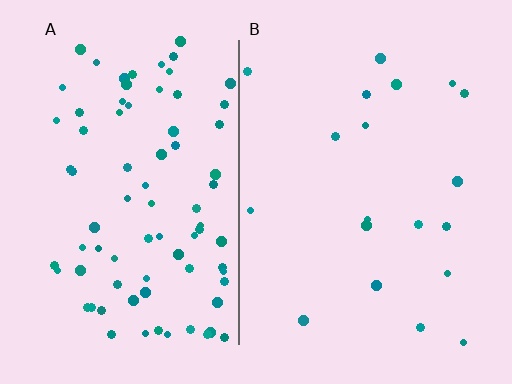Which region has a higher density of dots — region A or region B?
A (the left).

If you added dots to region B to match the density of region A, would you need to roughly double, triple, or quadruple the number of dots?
Approximately quadruple.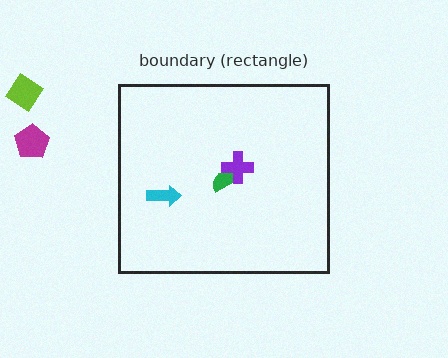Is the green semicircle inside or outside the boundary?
Inside.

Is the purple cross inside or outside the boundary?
Inside.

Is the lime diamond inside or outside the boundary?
Outside.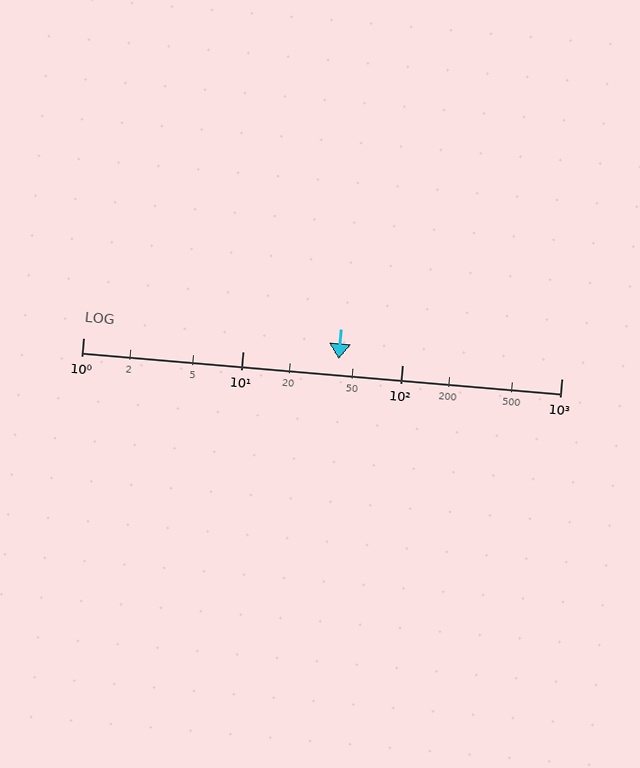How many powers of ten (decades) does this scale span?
The scale spans 3 decades, from 1 to 1000.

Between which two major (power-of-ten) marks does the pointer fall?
The pointer is between 10 and 100.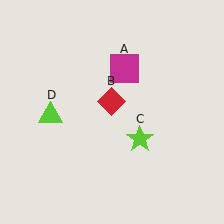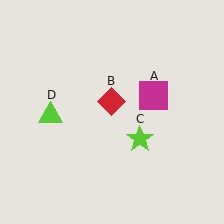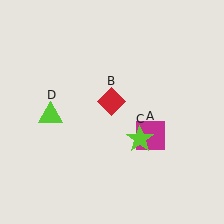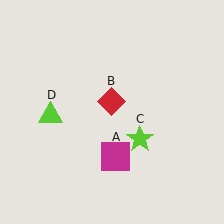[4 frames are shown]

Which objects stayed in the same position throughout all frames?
Red diamond (object B) and lime star (object C) and lime triangle (object D) remained stationary.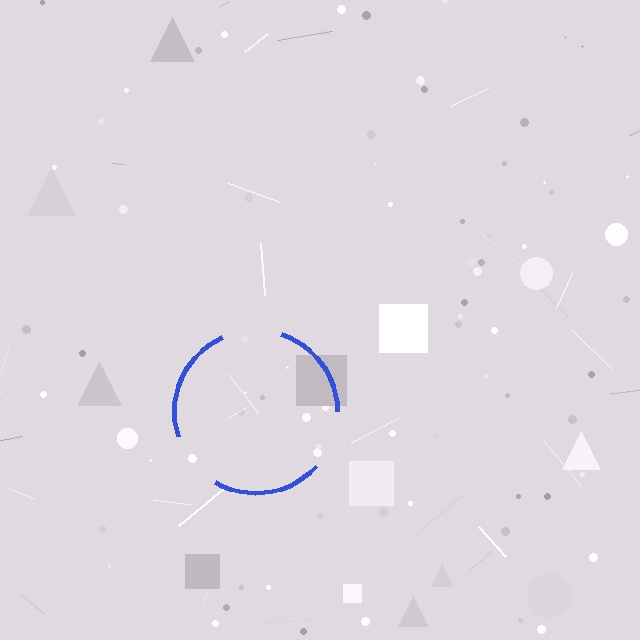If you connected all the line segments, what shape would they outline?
They would outline a circle.